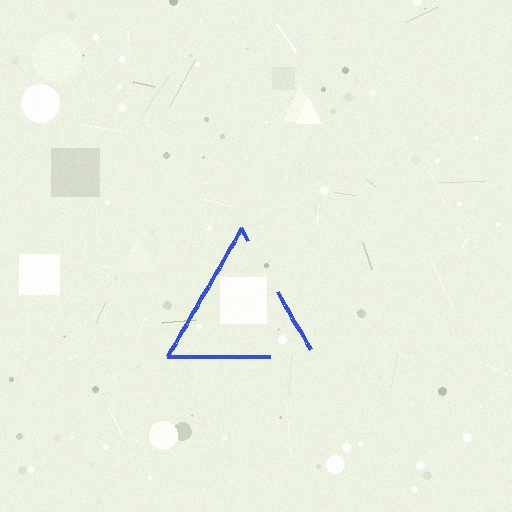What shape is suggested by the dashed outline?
The dashed outline suggests a triangle.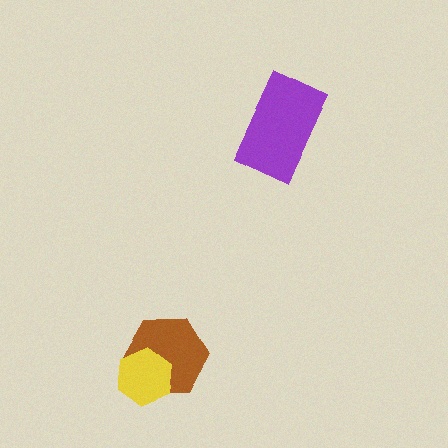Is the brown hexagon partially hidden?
Yes, it is partially covered by another shape.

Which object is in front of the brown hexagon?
The yellow hexagon is in front of the brown hexagon.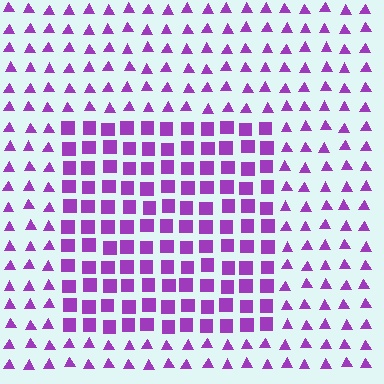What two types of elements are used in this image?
The image uses squares inside the rectangle region and triangles outside it.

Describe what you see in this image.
The image is filled with small purple elements arranged in a uniform grid. A rectangle-shaped region contains squares, while the surrounding area contains triangles. The boundary is defined purely by the change in element shape.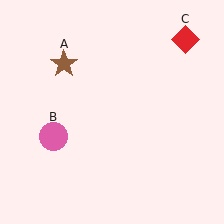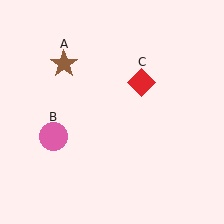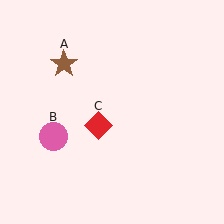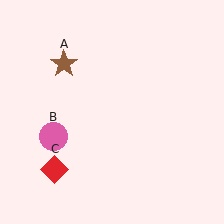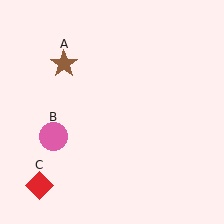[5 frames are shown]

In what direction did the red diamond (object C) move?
The red diamond (object C) moved down and to the left.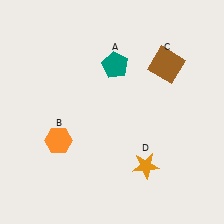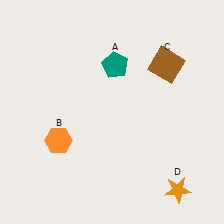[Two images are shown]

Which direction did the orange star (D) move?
The orange star (D) moved right.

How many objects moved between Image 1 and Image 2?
1 object moved between the two images.